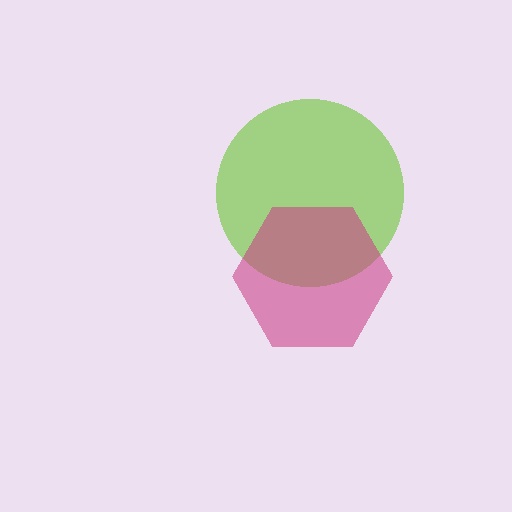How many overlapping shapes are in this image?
There are 2 overlapping shapes in the image.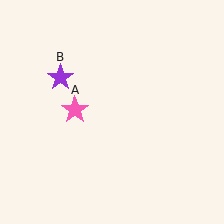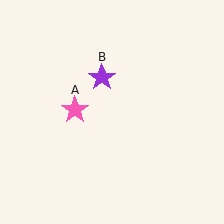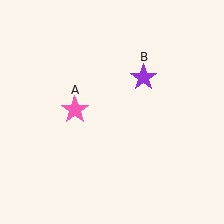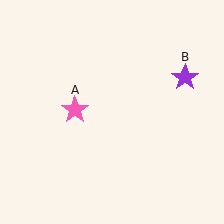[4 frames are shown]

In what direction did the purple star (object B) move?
The purple star (object B) moved right.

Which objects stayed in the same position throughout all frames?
Pink star (object A) remained stationary.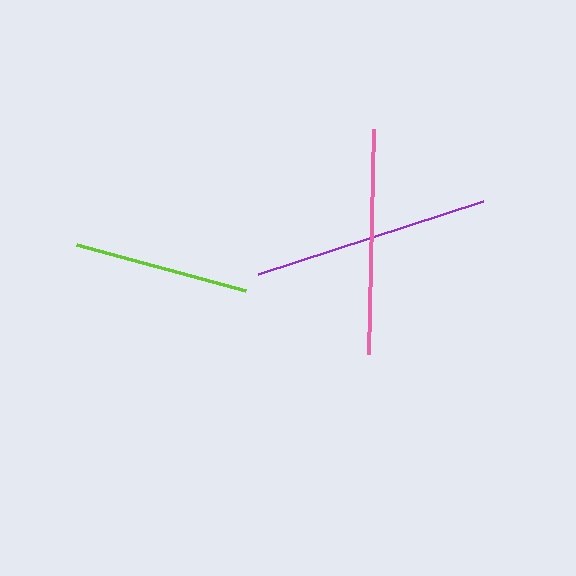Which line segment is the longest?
The purple line is the longest at approximately 236 pixels.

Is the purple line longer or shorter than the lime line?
The purple line is longer than the lime line.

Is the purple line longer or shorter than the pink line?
The purple line is longer than the pink line.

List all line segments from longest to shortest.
From longest to shortest: purple, pink, lime.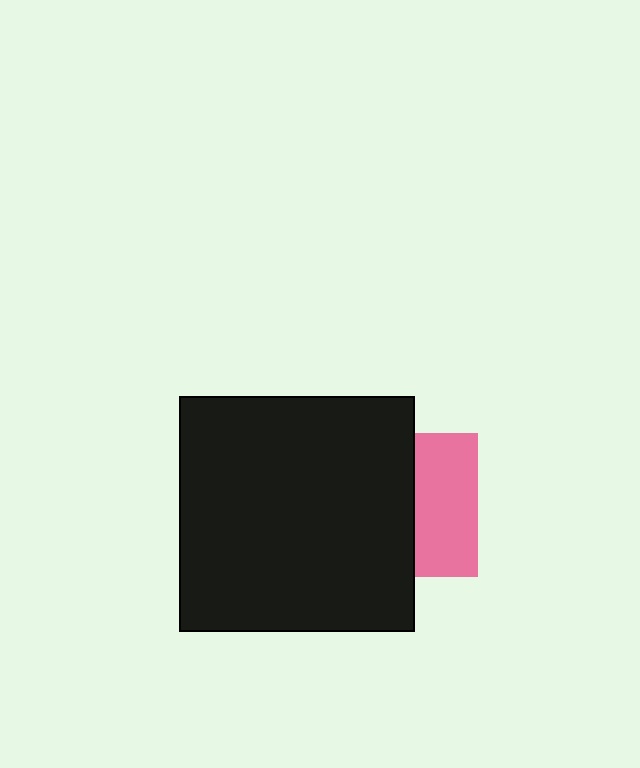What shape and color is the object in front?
The object in front is a black square.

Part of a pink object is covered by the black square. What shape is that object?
It is a square.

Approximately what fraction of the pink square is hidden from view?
Roughly 57% of the pink square is hidden behind the black square.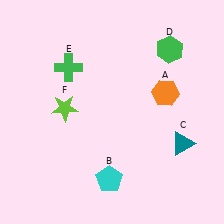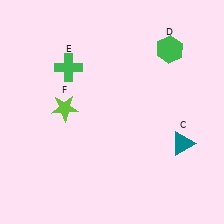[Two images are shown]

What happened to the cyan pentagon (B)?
The cyan pentagon (B) was removed in Image 2. It was in the bottom-left area of Image 1.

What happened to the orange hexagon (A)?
The orange hexagon (A) was removed in Image 2. It was in the top-right area of Image 1.